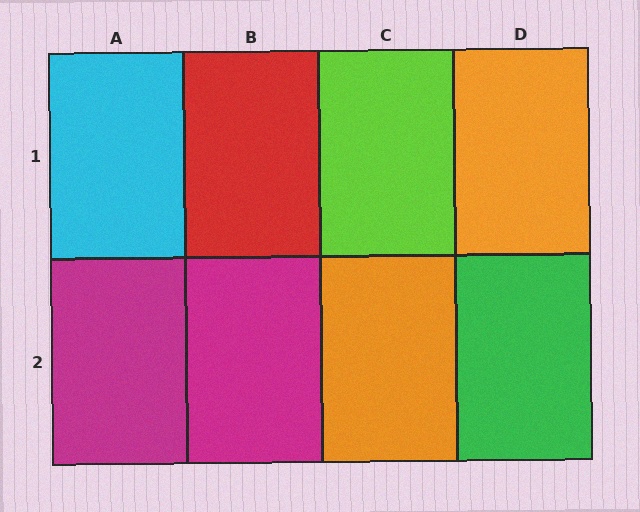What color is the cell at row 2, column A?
Magenta.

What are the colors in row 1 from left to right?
Cyan, red, lime, orange.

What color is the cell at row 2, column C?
Orange.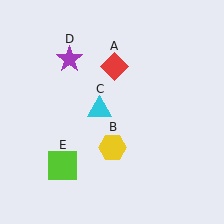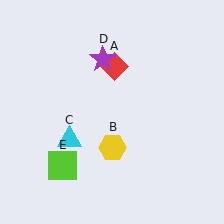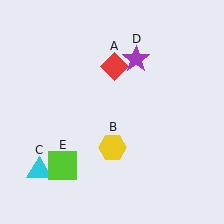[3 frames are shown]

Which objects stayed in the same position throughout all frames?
Red diamond (object A) and yellow hexagon (object B) and lime square (object E) remained stationary.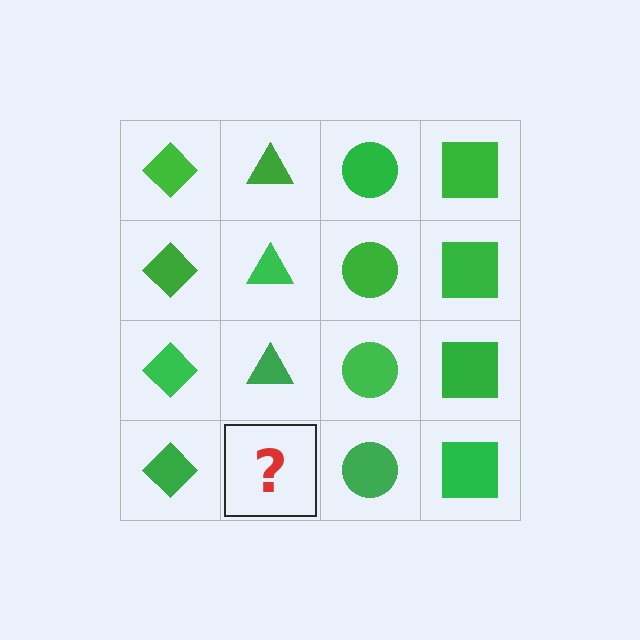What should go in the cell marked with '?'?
The missing cell should contain a green triangle.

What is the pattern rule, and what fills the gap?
The rule is that each column has a consistent shape. The gap should be filled with a green triangle.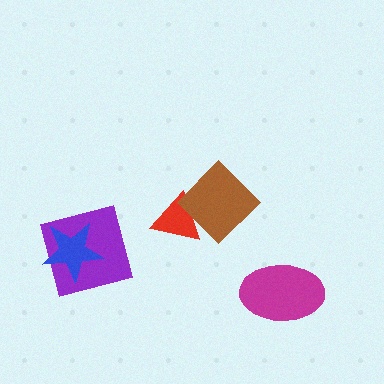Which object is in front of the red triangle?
The brown diamond is in front of the red triangle.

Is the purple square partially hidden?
Yes, it is partially covered by another shape.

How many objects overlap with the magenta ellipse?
0 objects overlap with the magenta ellipse.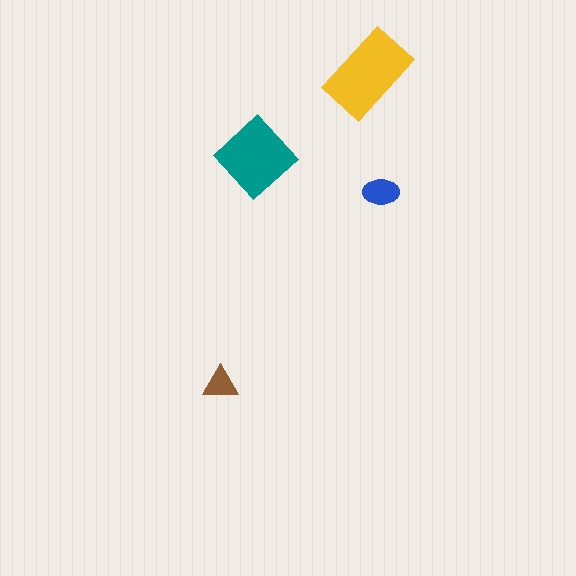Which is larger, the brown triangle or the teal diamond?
The teal diamond.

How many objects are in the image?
There are 4 objects in the image.